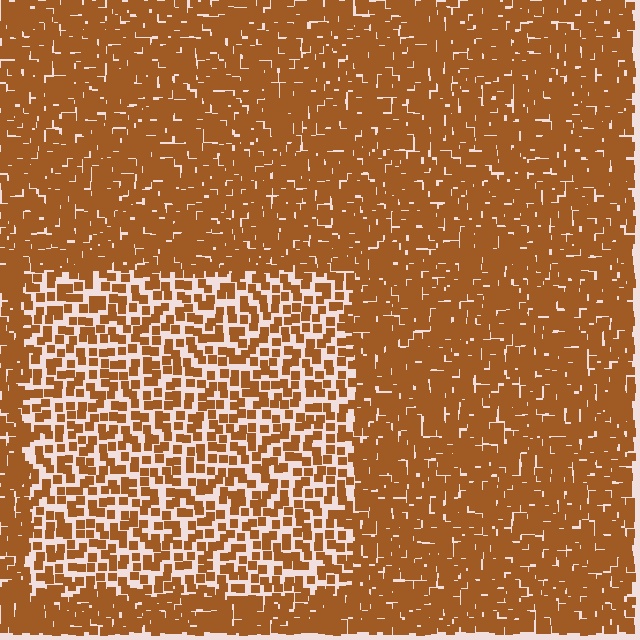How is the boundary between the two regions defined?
The boundary is defined by a change in element density (approximately 2.1x ratio). All elements are the same color, size, and shape.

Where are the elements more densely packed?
The elements are more densely packed outside the rectangle boundary.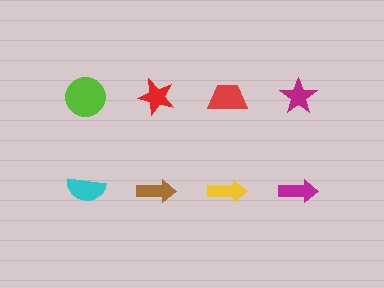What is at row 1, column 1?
A lime circle.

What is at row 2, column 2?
A brown arrow.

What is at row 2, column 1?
A cyan semicircle.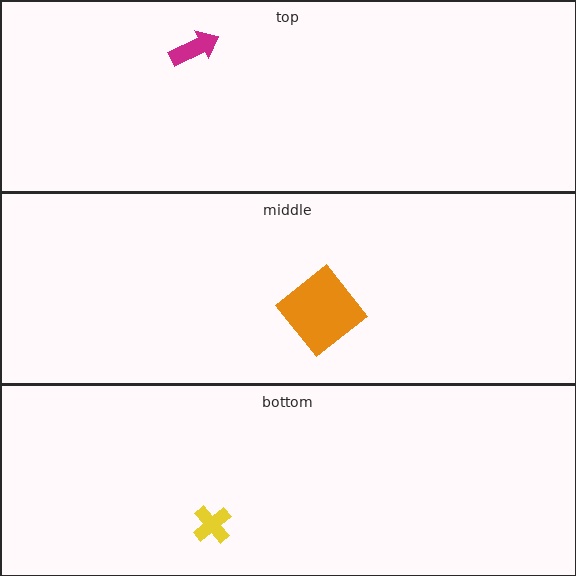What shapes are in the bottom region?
The yellow cross.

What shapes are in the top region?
The magenta arrow.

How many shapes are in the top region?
1.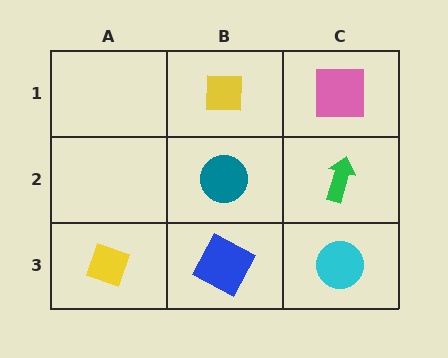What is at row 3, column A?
A yellow diamond.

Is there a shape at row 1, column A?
No, that cell is empty.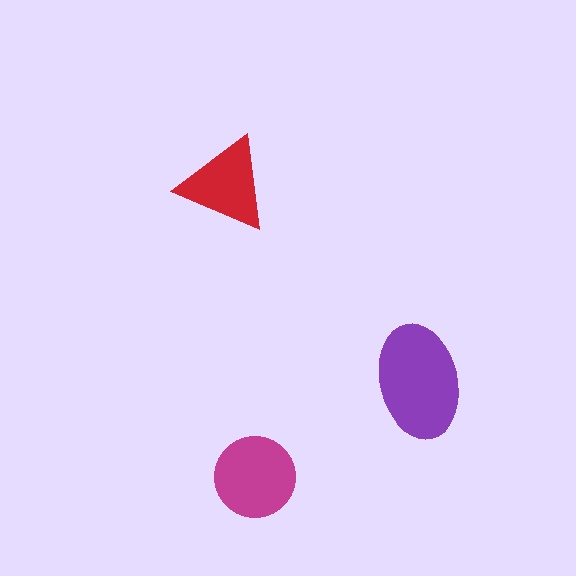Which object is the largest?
The purple ellipse.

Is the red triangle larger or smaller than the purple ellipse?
Smaller.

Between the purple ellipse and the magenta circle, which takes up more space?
The purple ellipse.